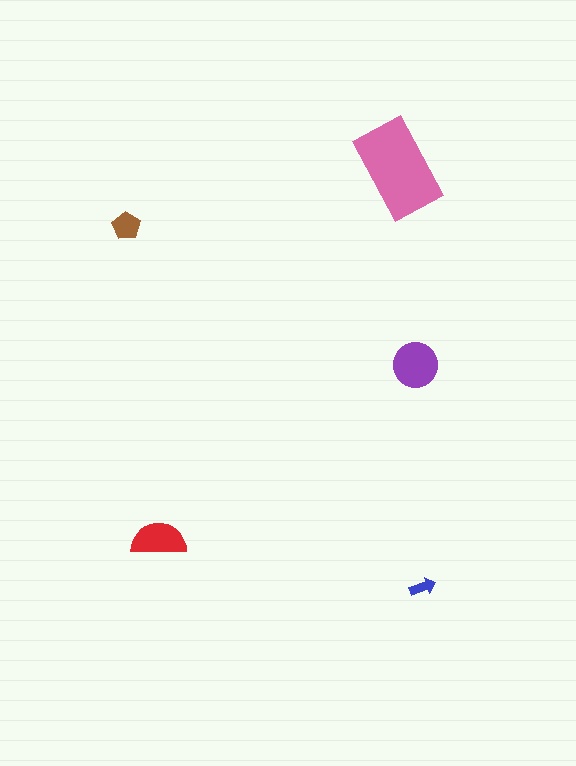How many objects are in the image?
There are 5 objects in the image.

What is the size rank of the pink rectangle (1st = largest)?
1st.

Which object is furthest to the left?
The brown pentagon is leftmost.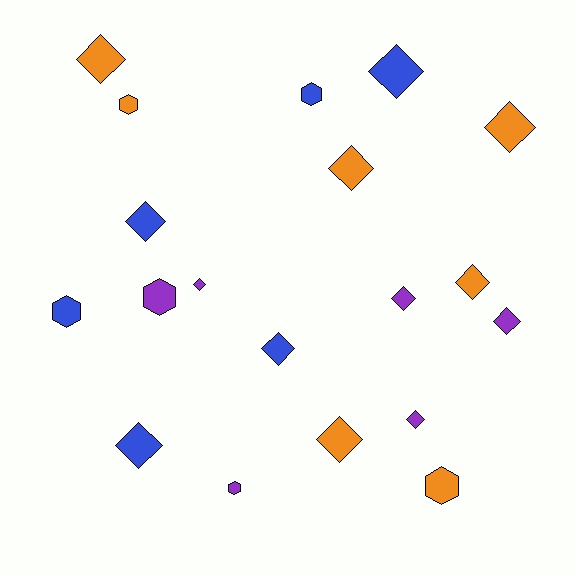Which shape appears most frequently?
Diamond, with 13 objects.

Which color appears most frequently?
Orange, with 7 objects.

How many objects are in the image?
There are 19 objects.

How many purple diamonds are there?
There are 4 purple diamonds.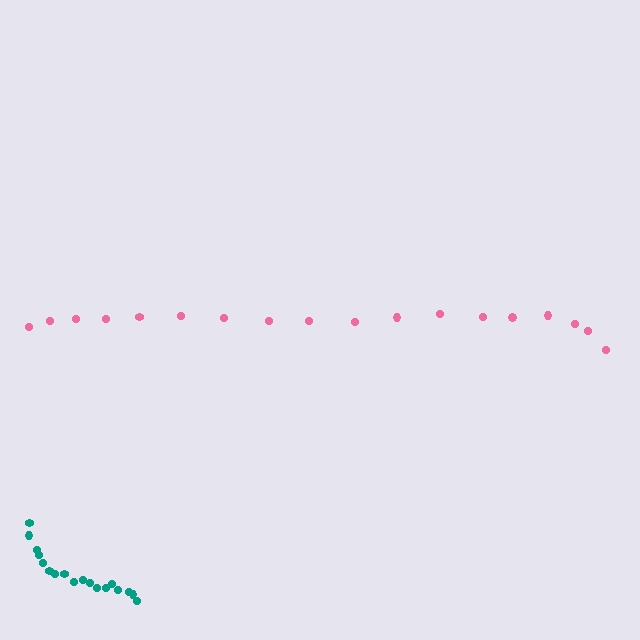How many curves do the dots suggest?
There are 2 distinct paths.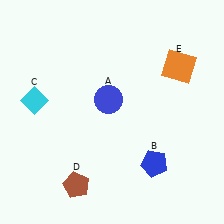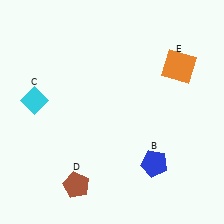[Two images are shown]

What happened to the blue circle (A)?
The blue circle (A) was removed in Image 2. It was in the top-left area of Image 1.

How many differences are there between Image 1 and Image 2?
There is 1 difference between the two images.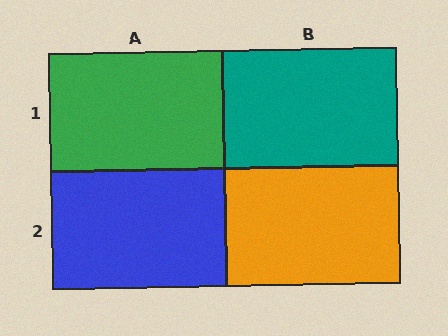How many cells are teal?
1 cell is teal.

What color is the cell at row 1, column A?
Green.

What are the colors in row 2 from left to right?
Blue, orange.